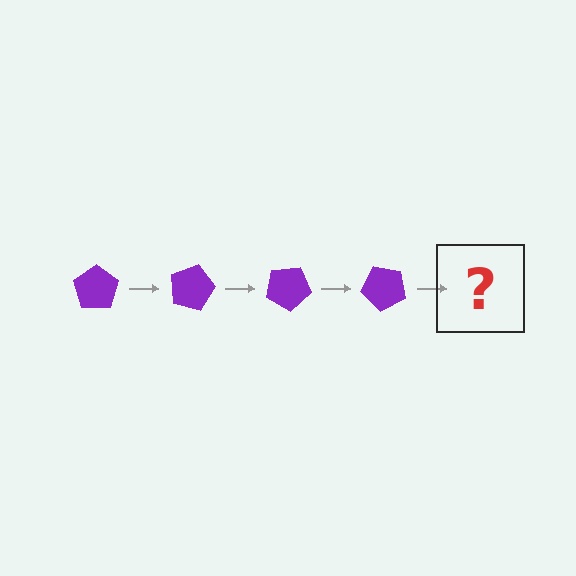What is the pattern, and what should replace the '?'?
The pattern is that the pentagon rotates 15 degrees each step. The '?' should be a purple pentagon rotated 60 degrees.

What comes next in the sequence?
The next element should be a purple pentagon rotated 60 degrees.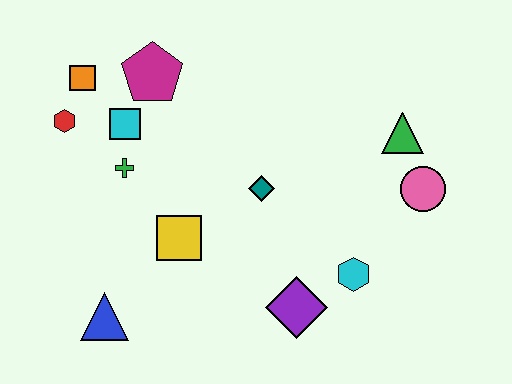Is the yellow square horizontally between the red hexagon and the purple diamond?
Yes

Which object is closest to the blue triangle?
The yellow square is closest to the blue triangle.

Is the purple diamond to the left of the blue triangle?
No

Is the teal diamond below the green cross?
Yes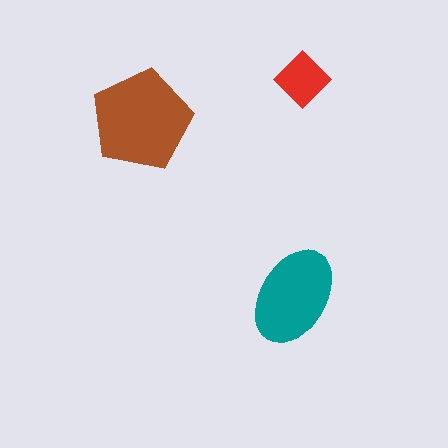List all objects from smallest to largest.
The red diamond, the teal ellipse, the brown pentagon.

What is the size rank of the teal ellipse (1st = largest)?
2nd.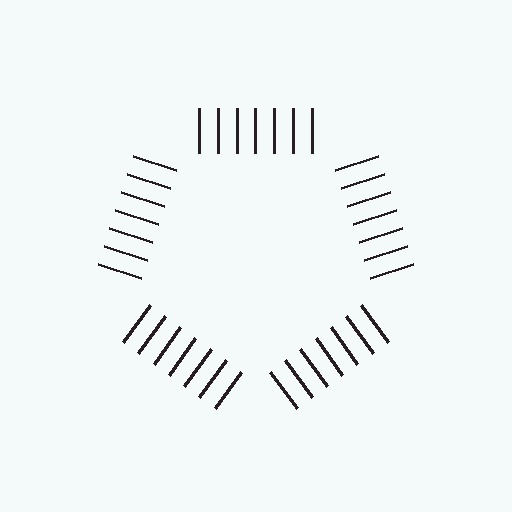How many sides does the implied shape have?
5 sides — the line-ends trace a pentagon.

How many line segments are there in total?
35 — 7 along each of the 5 edges.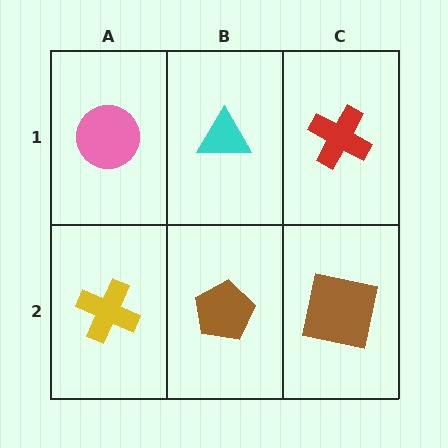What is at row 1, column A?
A pink circle.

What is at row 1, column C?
A red cross.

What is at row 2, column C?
A brown square.